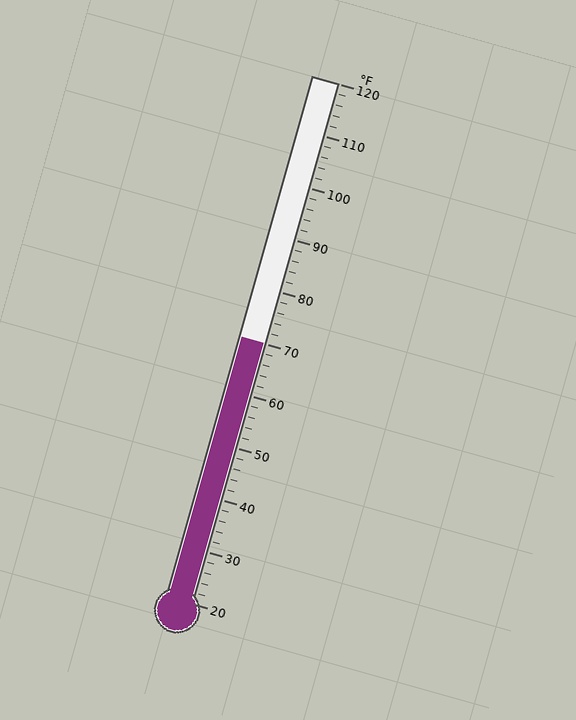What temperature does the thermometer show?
The thermometer shows approximately 70°F.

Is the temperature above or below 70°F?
The temperature is at 70°F.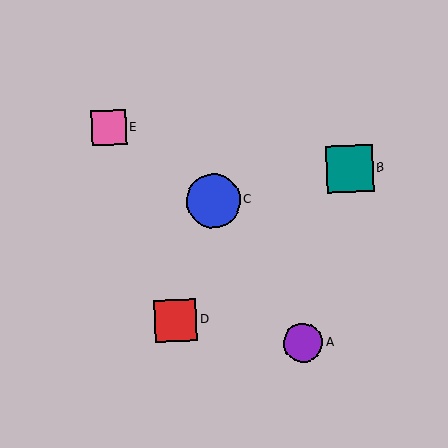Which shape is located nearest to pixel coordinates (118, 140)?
The pink square (labeled E) at (109, 128) is nearest to that location.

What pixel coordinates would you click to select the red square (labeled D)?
Click at (176, 321) to select the red square D.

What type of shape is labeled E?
Shape E is a pink square.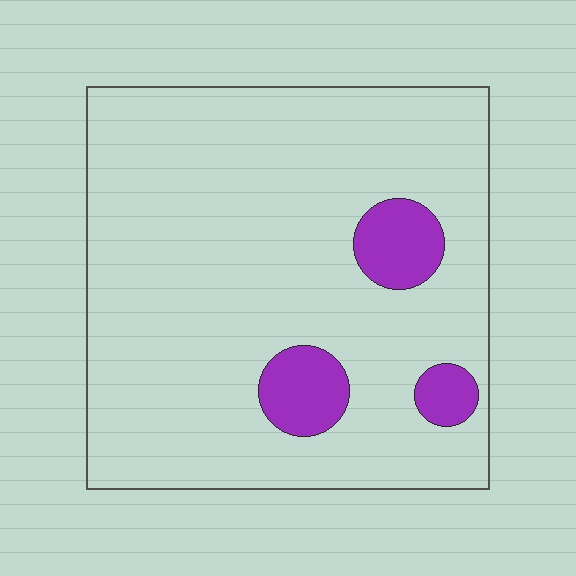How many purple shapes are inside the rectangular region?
3.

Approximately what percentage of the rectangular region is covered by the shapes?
Approximately 10%.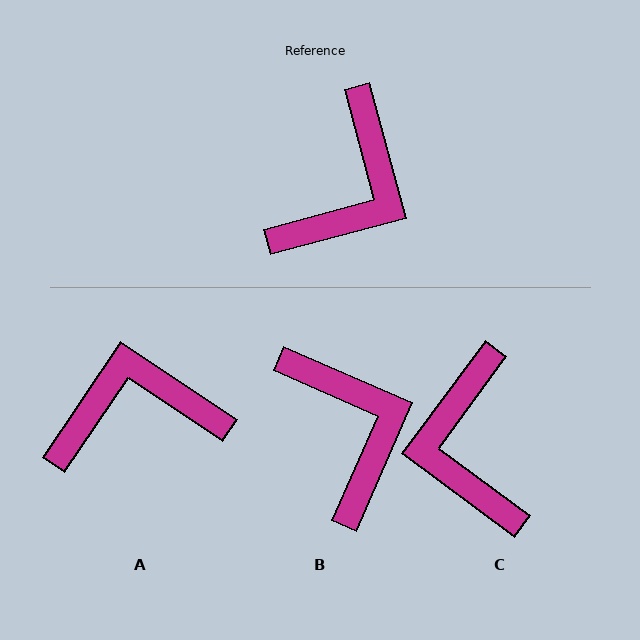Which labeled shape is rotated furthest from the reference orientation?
C, about 141 degrees away.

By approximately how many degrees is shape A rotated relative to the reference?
Approximately 131 degrees counter-clockwise.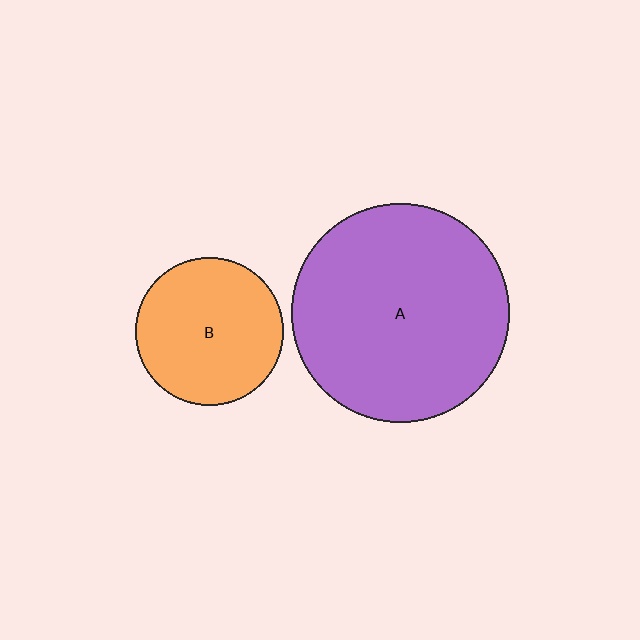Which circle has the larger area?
Circle A (purple).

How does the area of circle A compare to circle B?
Approximately 2.2 times.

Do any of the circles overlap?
No, none of the circles overlap.